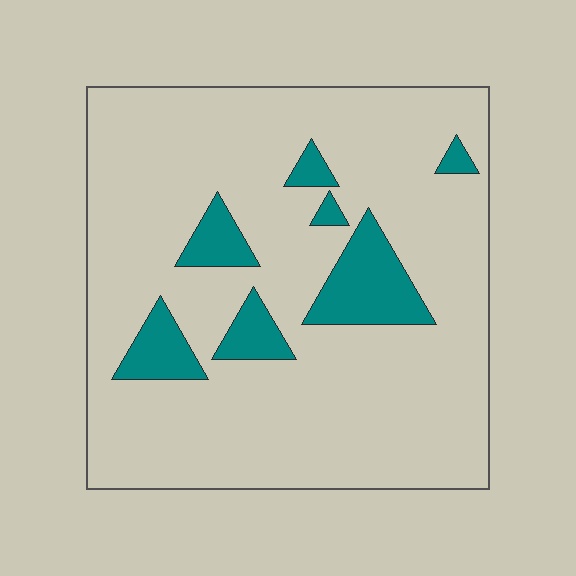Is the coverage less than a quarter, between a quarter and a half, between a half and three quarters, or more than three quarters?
Less than a quarter.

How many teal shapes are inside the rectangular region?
7.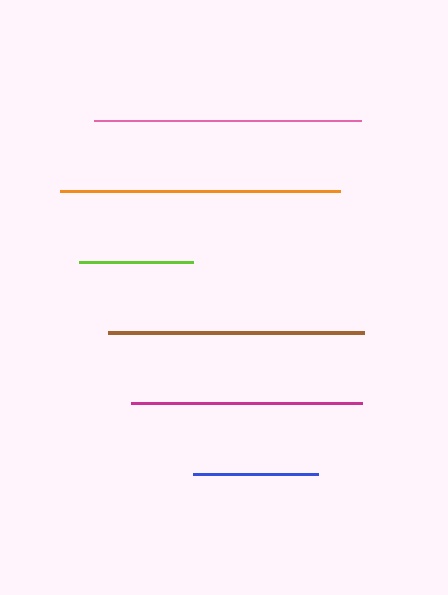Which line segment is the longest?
The orange line is the longest at approximately 279 pixels.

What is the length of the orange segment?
The orange segment is approximately 279 pixels long.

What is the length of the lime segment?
The lime segment is approximately 115 pixels long.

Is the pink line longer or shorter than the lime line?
The pink line is longer than the lime line.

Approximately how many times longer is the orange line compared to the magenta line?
The orange line is approximately 1.2 times the length of the magenta line.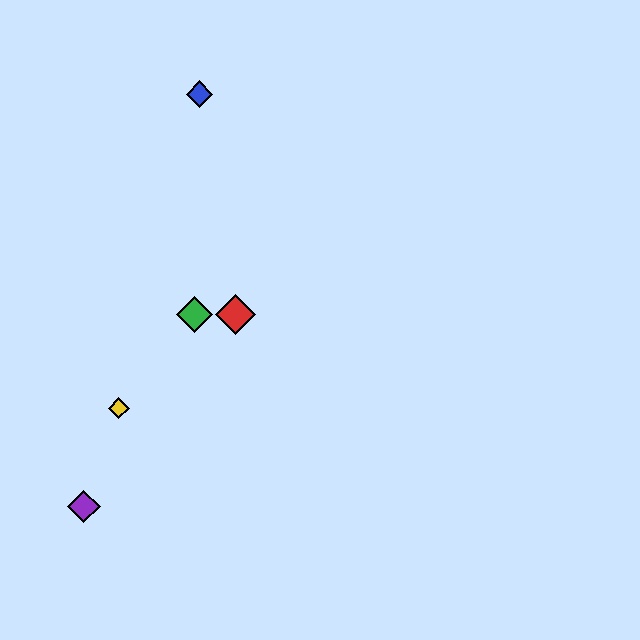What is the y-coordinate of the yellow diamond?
The yellow diamond is at y≈408.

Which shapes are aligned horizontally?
The red diamond, the green diamond are aligned horizontally.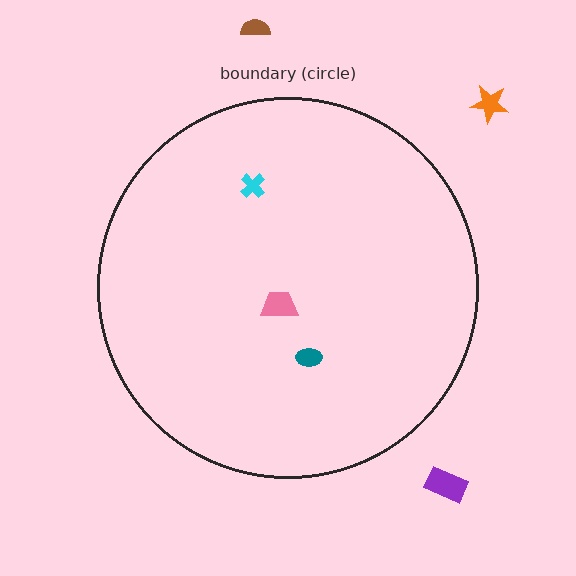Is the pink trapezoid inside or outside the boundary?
Inside.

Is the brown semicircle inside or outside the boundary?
Outside.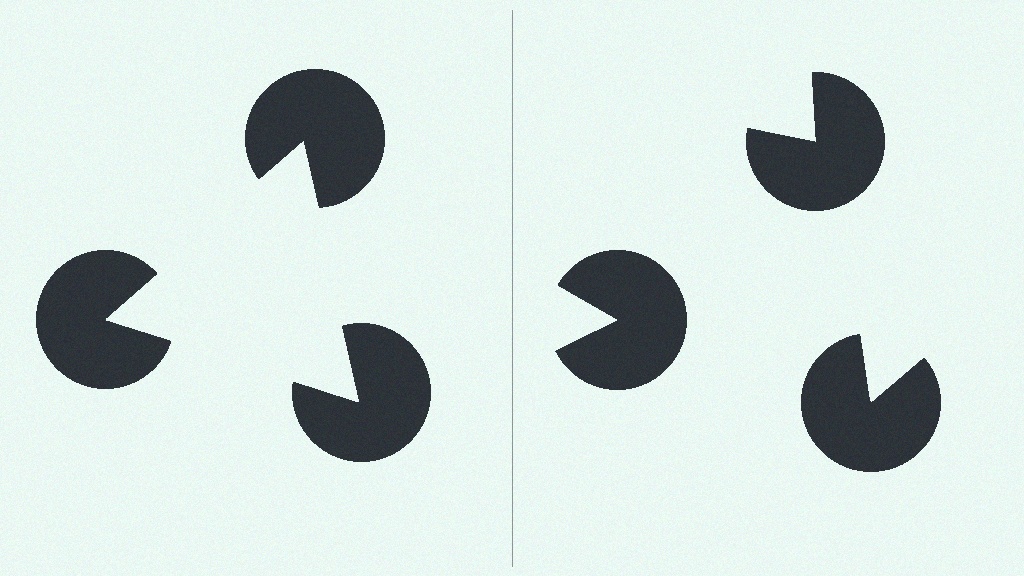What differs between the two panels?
The pac-man discs are positioned identically on both sides; only the wedge orientations differ. On the left they align to a triangle; on the right they are misaligned.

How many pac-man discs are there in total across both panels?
6 — 3 on each side.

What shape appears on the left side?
An illusory triangle.